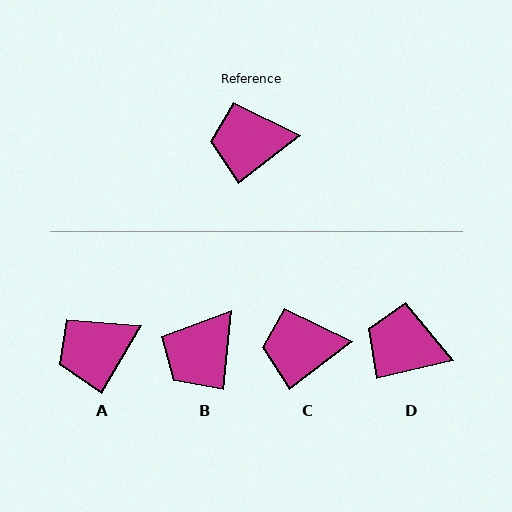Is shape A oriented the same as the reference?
No, it is off by about 22 degrees.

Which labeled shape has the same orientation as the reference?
C.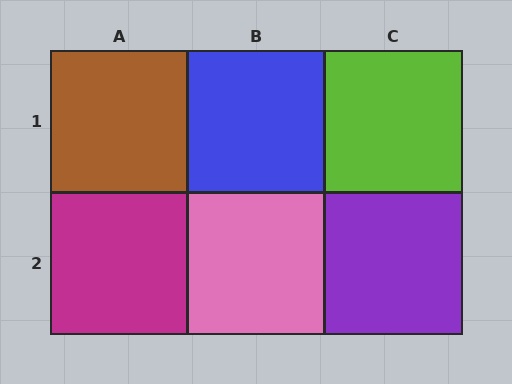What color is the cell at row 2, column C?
Purple.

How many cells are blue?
1 cell is blue.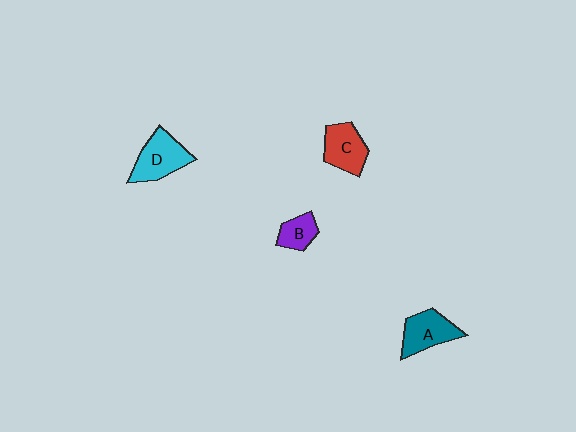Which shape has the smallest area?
Shape B (purple).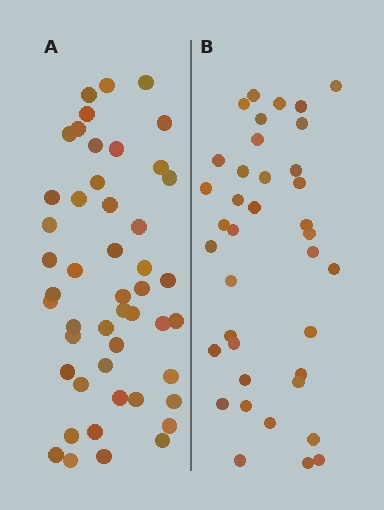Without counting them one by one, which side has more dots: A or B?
Region A (the left region) has more dots.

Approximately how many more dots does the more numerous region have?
Region A has roughly 10 or so more dots than region B.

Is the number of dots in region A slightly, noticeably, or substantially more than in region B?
Region A has noticeably more, but not dramatically so. The ratio is roughly 1.3 to 1.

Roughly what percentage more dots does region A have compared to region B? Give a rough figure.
About 25% more.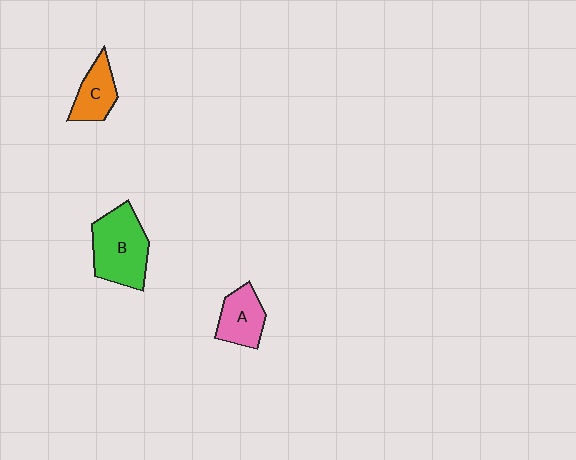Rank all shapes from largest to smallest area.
From largest to smallest: B (green), A (pink), C (orange).